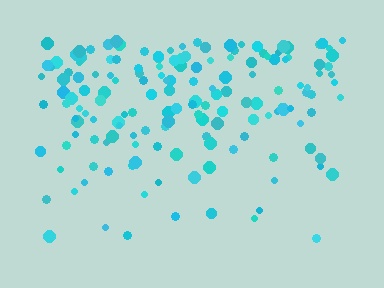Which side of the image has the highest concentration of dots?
The top.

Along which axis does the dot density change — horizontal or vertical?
Vertical.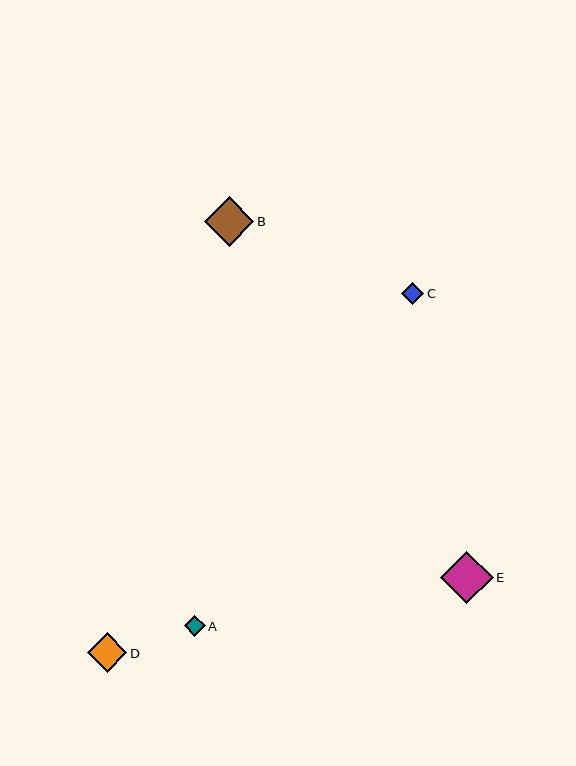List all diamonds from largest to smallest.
From largest to smallest: E, B, D, C, A.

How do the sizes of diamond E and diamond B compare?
Diamond E and diamond B are approximately the same size.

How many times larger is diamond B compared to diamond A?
Diamond B is approximately 2.4 times the size of diamond A.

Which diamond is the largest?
Diamond E is the largest with a size of approximately 52 pixels.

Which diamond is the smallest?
Diamond A is the smallest with a size of approximately 21 pixels.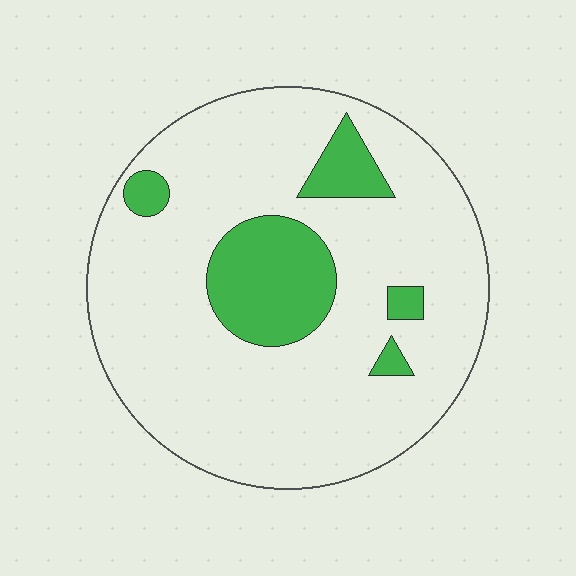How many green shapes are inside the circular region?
5.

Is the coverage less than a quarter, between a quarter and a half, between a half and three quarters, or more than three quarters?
Less than a quarter.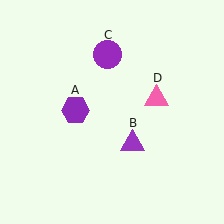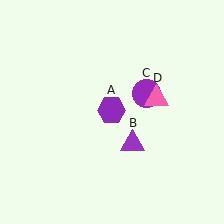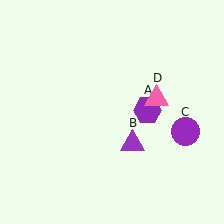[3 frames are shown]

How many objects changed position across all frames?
2 objects changed position: purple hexagon (object A), purple circle (object C).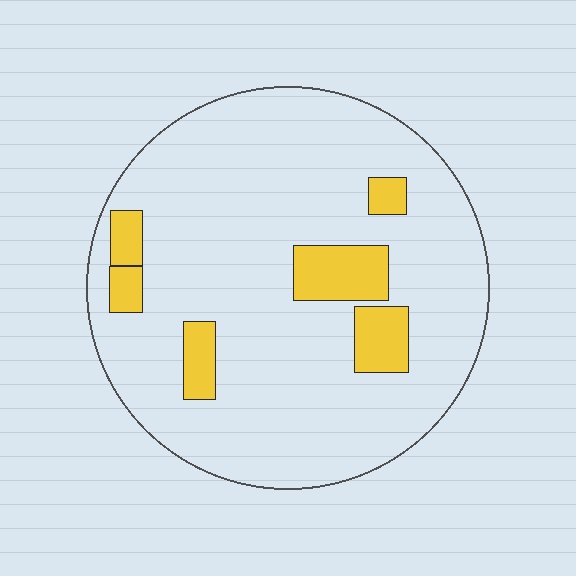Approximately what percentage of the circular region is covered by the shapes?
Approximately 15%.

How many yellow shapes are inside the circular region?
6.